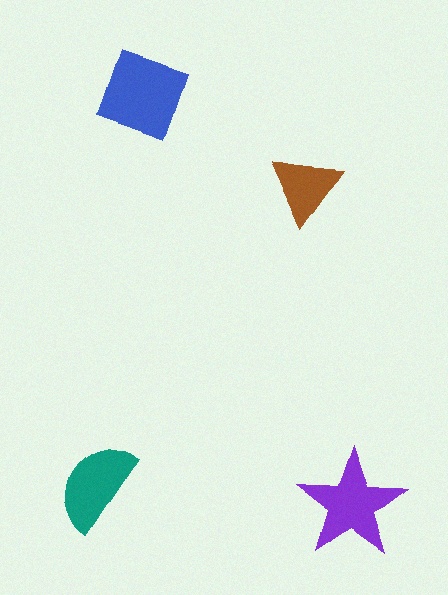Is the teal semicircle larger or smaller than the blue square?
Smaller.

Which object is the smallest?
The brown triangle.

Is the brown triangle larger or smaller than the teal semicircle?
Smaller.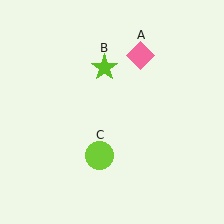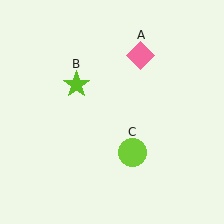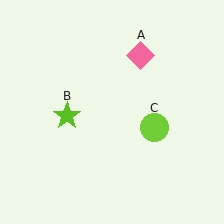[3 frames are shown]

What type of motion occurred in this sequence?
The lime star (object B), lime circle (object C) rotated counterclockwise around the center of the scene.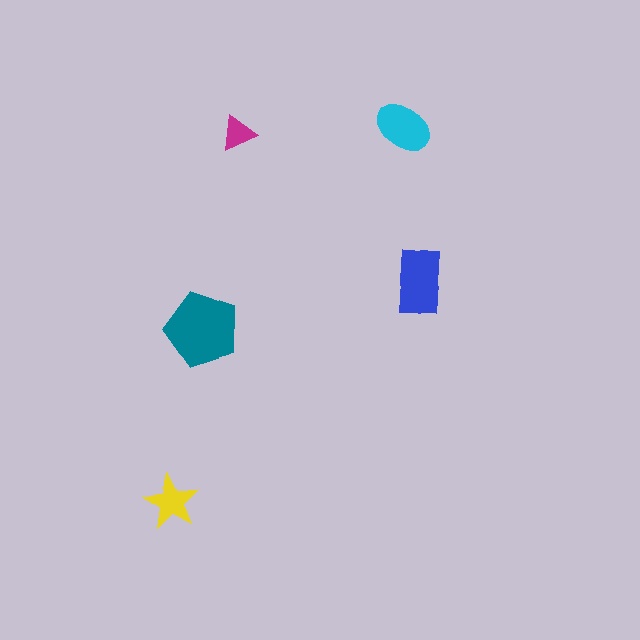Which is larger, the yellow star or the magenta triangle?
The yellow star.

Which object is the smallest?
The magenta triangle.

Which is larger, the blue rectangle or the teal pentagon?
The teal pentagon.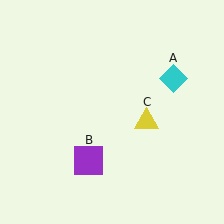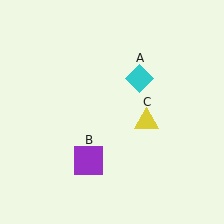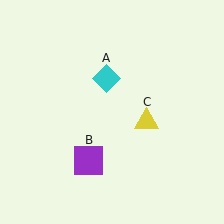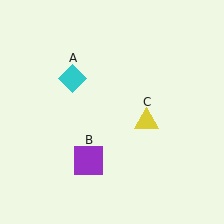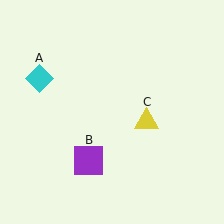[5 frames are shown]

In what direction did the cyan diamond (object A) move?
The cyan diamond (object A) moved left.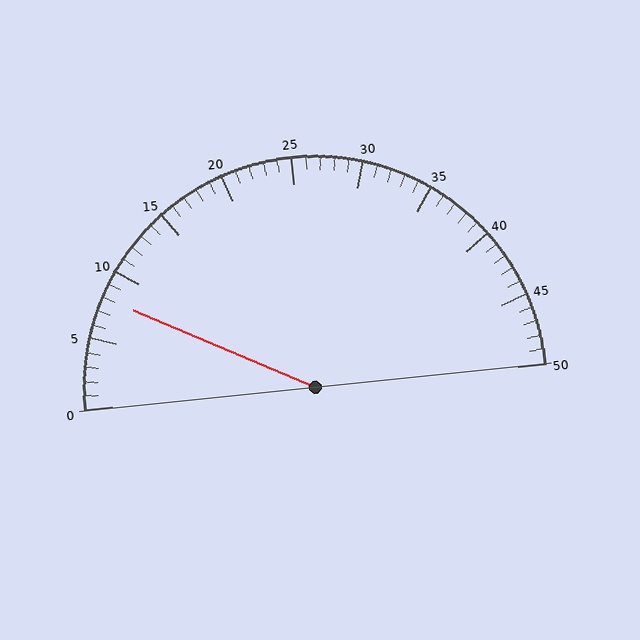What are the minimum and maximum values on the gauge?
The gauge ranges from 0 to 50.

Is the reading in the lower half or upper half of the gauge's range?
The reading is in the lower half of the range (0 to 50).